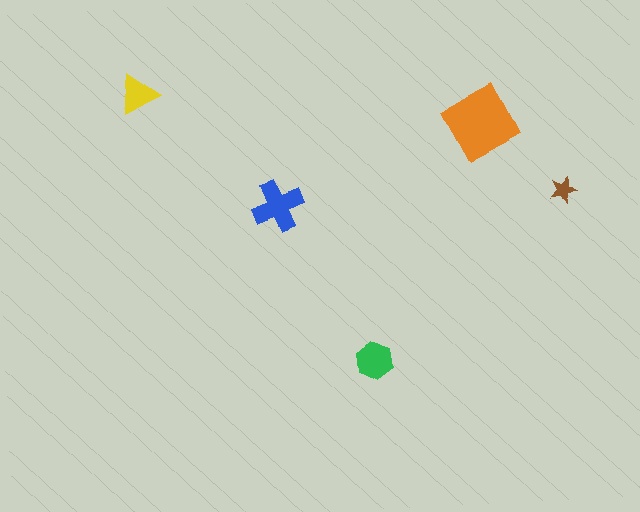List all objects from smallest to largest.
The brown star, the yellow triangle, the green hexagon, the blue cross, the orange diamond.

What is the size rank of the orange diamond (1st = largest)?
1st.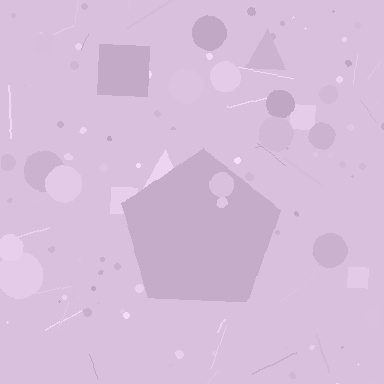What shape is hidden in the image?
A pentagon is hidden in the image.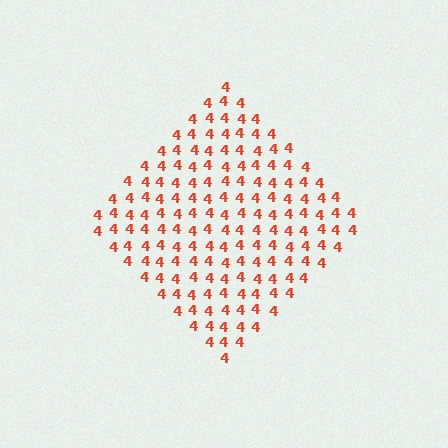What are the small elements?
The small elements are digit 4's.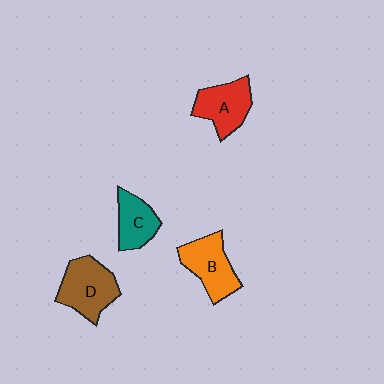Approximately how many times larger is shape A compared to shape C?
Approximately 1.2 times.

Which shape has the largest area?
Shape D (brown).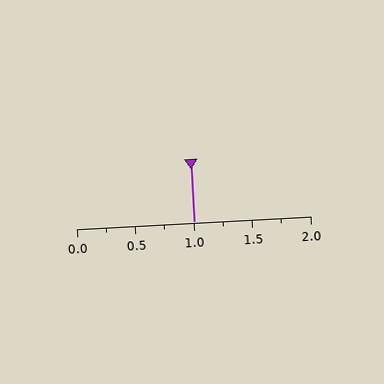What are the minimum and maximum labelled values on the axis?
The axis runs from 0.0 to 2.0.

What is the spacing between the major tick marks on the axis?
The major ticks are spaced 0.5 apart.